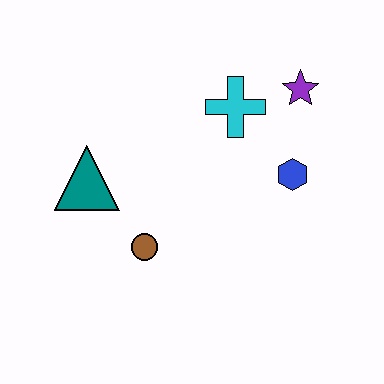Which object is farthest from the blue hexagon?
The teal triangle is farthest from the blue hexagon.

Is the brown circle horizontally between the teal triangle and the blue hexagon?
Yes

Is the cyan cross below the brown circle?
No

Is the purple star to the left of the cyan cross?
No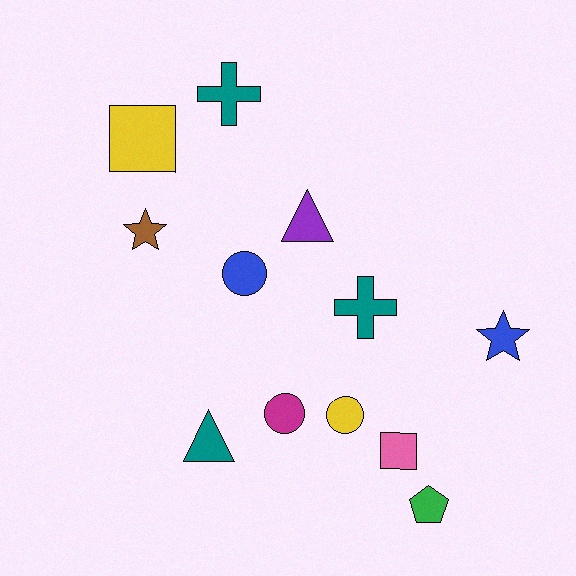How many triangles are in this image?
There are 2 triangles.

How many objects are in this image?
There are 12 objects.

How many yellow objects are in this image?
There are 2 yellow objects.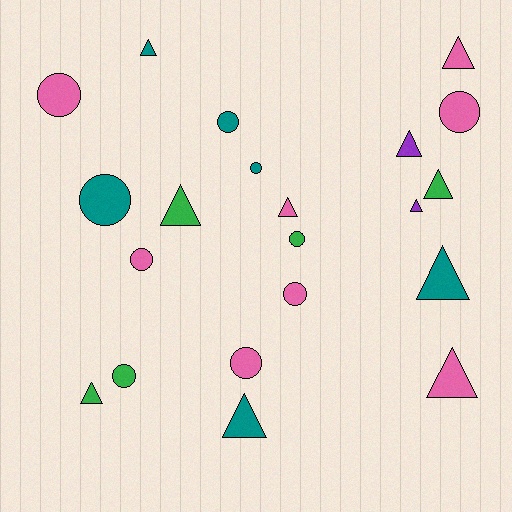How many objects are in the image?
There are 21 objects.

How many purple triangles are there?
There are 2 purple triangles.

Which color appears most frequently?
Pink, with 8 objects.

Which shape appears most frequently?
Triangle, with 11 objects.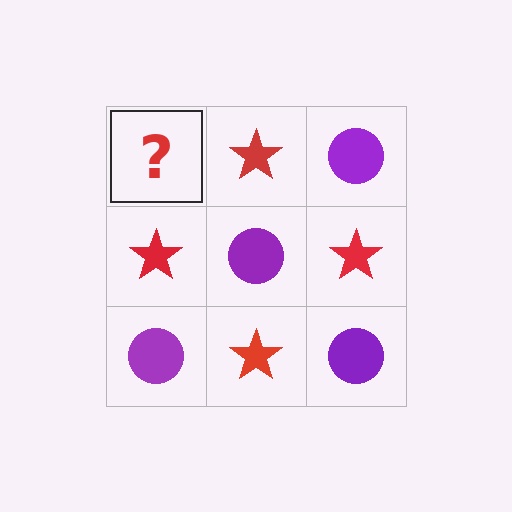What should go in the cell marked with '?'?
The missing cell should contain a purple circle.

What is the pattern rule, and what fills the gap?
The rule is that it alternates purple circle and red star in a checkerboard pattern. The gap should be filled with a purple circle.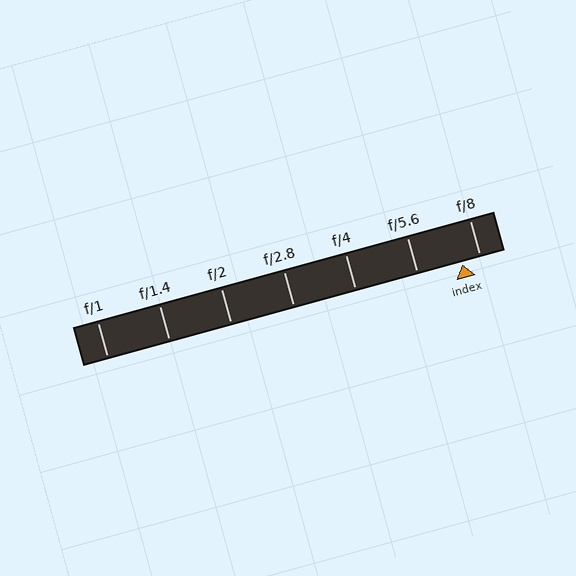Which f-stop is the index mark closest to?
The index mark is closest to f/8.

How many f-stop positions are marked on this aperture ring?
There are 7 f-stop positions marked.